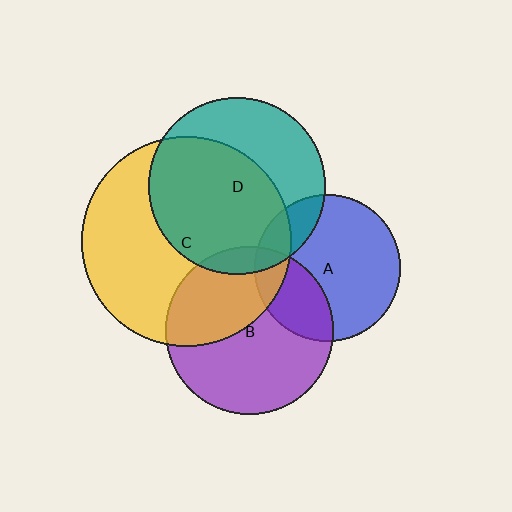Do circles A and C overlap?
Yes.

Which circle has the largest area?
Circle C (yellow).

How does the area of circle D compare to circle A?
Approximately 1.4 times.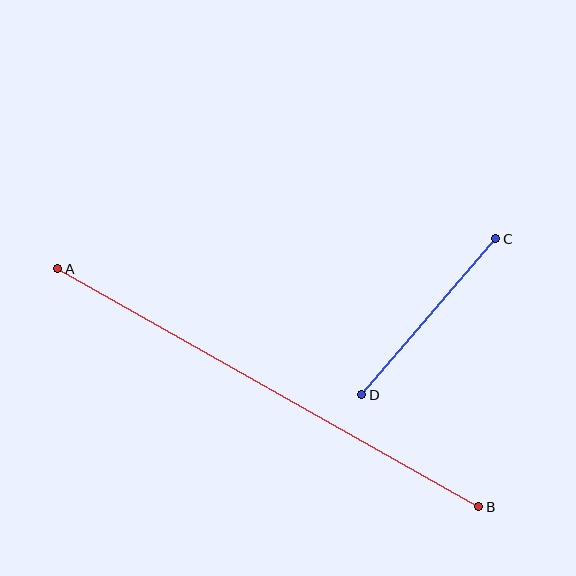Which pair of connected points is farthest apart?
Points A and B are farthest apart.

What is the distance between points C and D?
The distance is approximately 205 pixels.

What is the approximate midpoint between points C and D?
The midpoint is at approximately (429, 317) pixels.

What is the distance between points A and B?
The distance is approximately 483 pixels.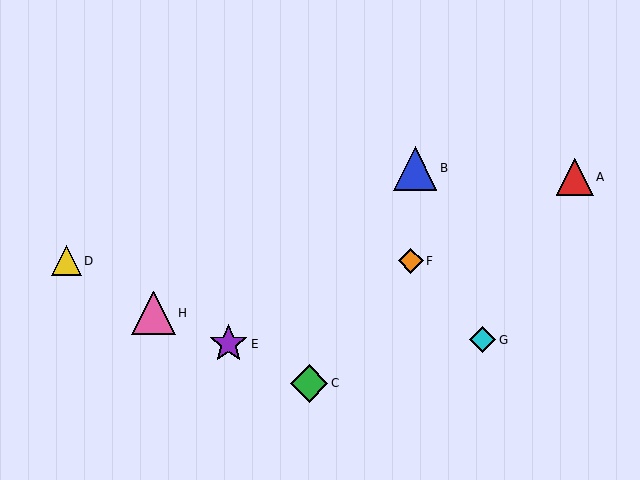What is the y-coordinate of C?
Object C is at y≈383.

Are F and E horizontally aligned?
No, F is at y≈261 and E is at y≈344.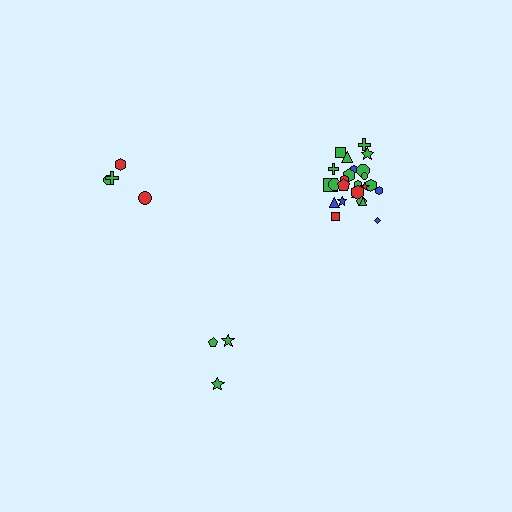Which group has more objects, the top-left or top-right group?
The top-right group.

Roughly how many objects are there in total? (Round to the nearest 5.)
Roughly 30 objects in total.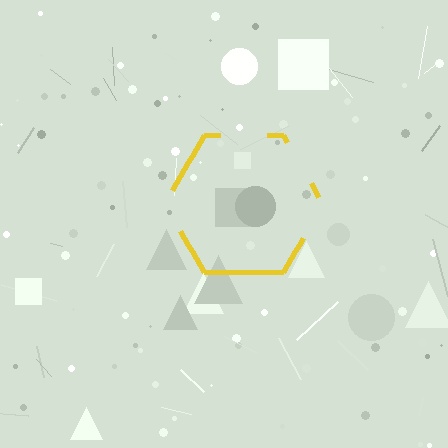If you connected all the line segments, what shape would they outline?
They would outline a hexagon.